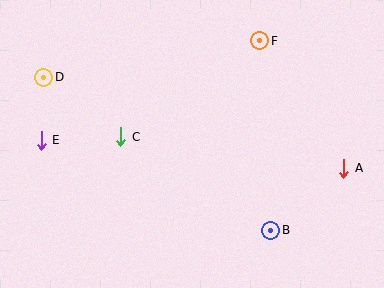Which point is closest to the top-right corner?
Point F is closest to the top-right corner.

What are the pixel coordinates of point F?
Point F is at (260, 41).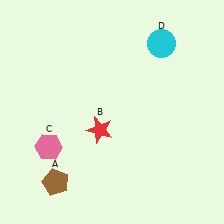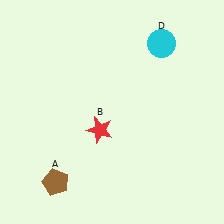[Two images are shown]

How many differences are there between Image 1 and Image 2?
There is 1 difference between the two images.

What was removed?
The pink hexagon (C) was removed in Image 2.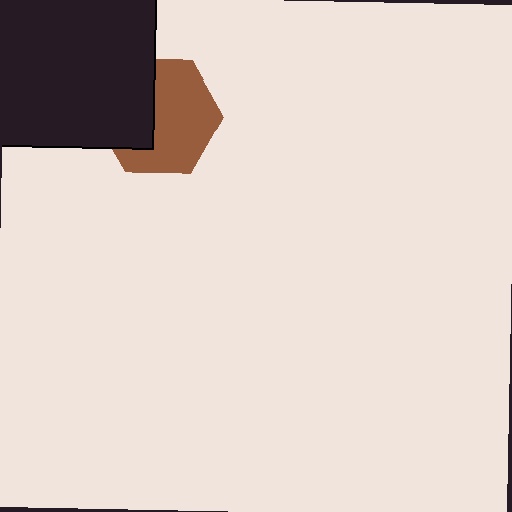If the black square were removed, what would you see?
You would see the complete brown hexagon.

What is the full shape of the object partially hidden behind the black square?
The partially hidden object is a brown hexagon.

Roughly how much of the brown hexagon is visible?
About half of it is visible (roughly 62%).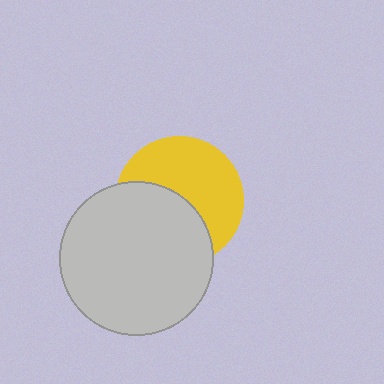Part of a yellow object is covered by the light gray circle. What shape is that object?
It is a circle.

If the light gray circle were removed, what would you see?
You would see the complete yellow circle.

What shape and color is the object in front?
The object in front is a light gray circle.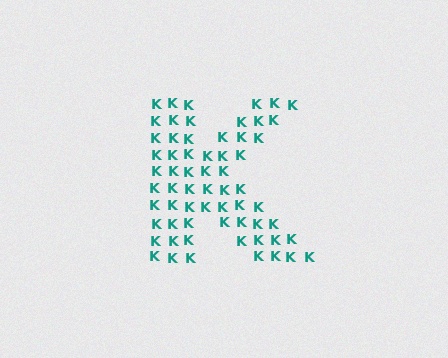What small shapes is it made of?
It is made of small letter K's.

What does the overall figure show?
The overall figure shows the letter K.